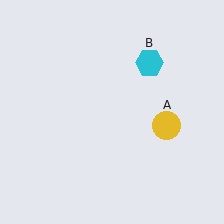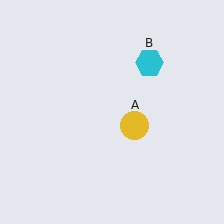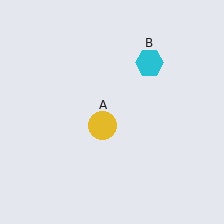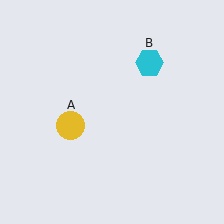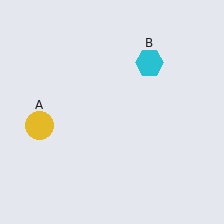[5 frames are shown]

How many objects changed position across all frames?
1 object changed position: yellow circle (object A).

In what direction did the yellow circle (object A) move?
The yellow circle (object A) moved left.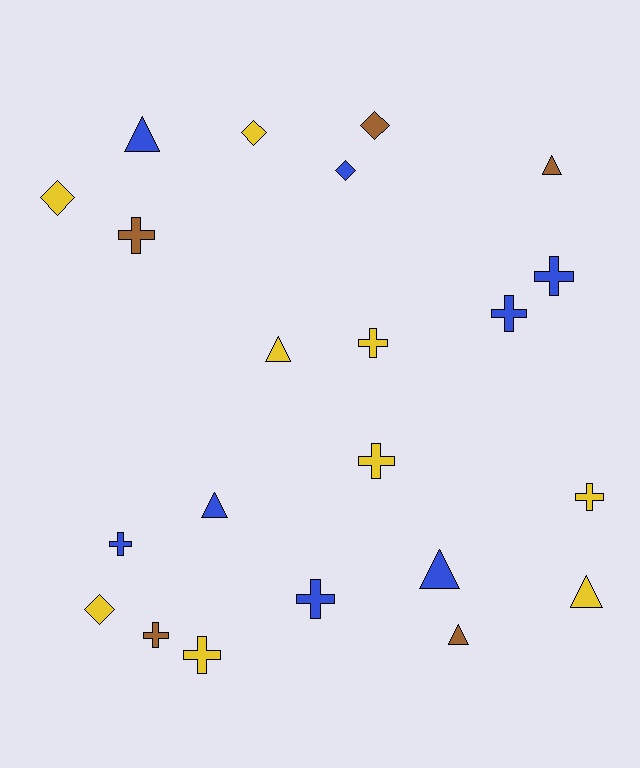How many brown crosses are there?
There are 2 brown crosses.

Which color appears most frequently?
Yellow, with 9 objects.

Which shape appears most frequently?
Cross, with 10 objects.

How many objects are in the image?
There are 22 objects.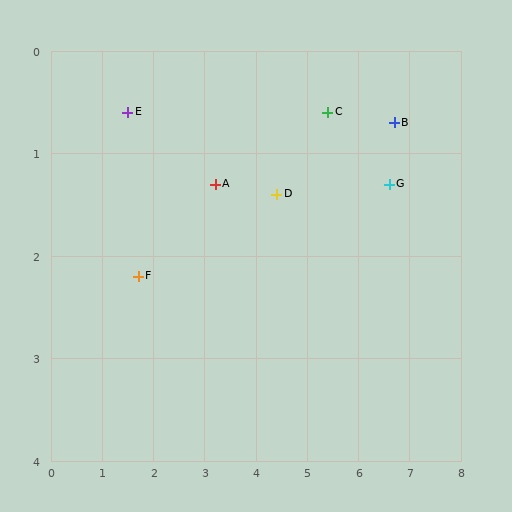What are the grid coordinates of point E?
Point E is at approximately (1.5, 0.6).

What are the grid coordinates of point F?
Point F is at approximately (1.7, 2.2).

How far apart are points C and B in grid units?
Points C and B are about 1.3 grid units apart.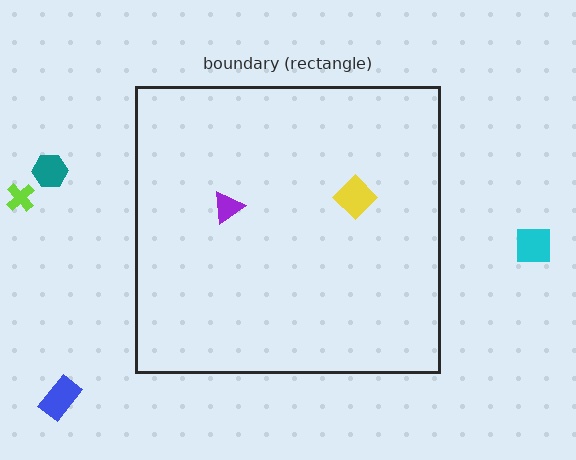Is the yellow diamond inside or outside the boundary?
Inside.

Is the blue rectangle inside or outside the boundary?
Outside.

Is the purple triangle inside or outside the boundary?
Inside.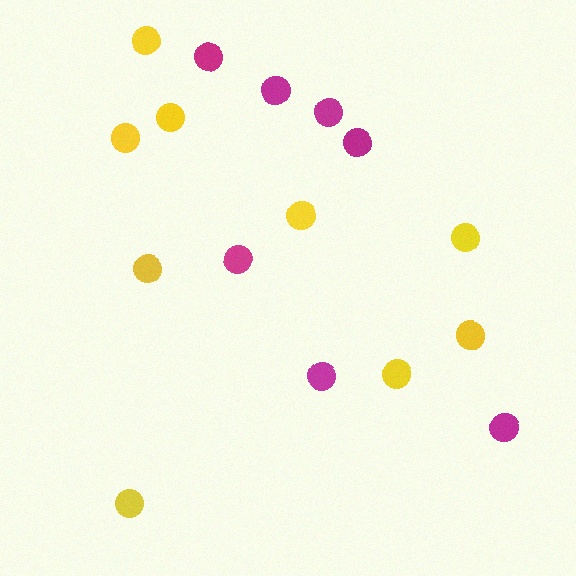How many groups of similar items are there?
There are 2 groups: one group of magenta circles (7) and one group of yellow circles (9).